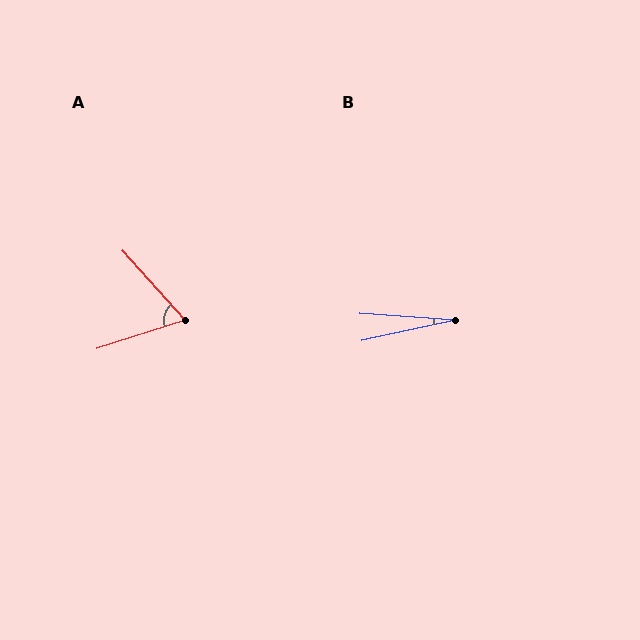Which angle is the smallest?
B, at approximately 16 degrees.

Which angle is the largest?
A, at approximately 66 degrees.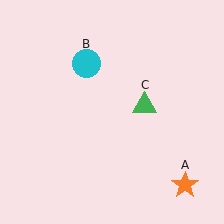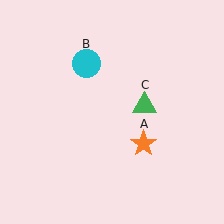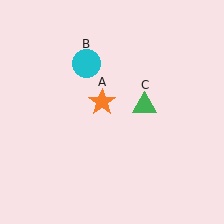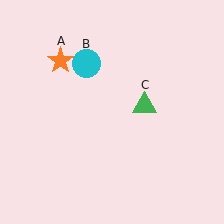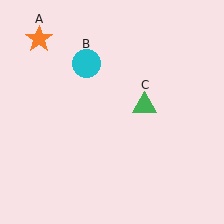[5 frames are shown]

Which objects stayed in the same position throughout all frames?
Cyan circle (object B) and green triangle (object C) remained stationary.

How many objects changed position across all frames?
1 object changed position: orange star (object A).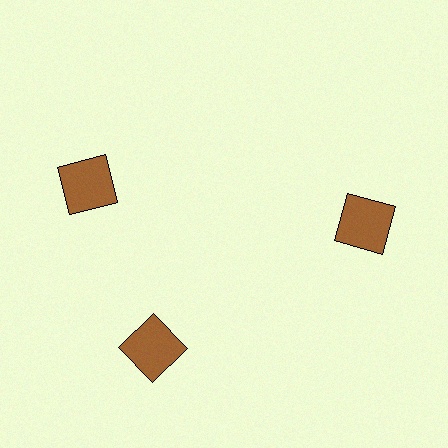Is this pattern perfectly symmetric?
No. The 3 brown squares are arranged in a ring, but one element near the 11 o'clock position is rotated out of alignment along the ring, breaking the 3-fold rotational symmetry.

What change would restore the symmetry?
The symmetry would be restored by rotating it back into even spacing with its neighbors so that all 3 squares sit at equal angles and equal distance from the center.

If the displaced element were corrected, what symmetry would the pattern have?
It would have 3-fold rotational symmetry — the pattern would map onto itself every 120 degrees.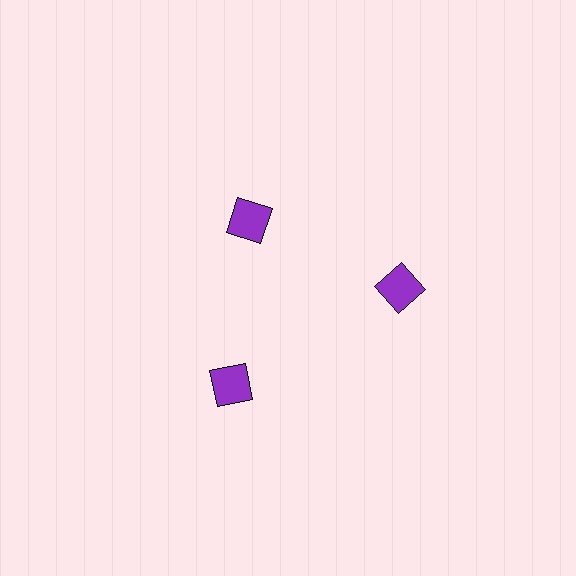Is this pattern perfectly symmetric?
No. The 3 purple squares are arranged in a ring, but one element near the 11 o'clock position is pulled inward toward the center, breaking the 3-fold rotational symmetry.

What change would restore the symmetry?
The symmetry would be restored by moving it outward, back onto the ring so that all 3 squares sit at equal angles and equal distance from the center.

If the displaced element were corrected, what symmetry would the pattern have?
It would have 3-fold rotational symmetry — the pattern would map onto itself every 120 degrees.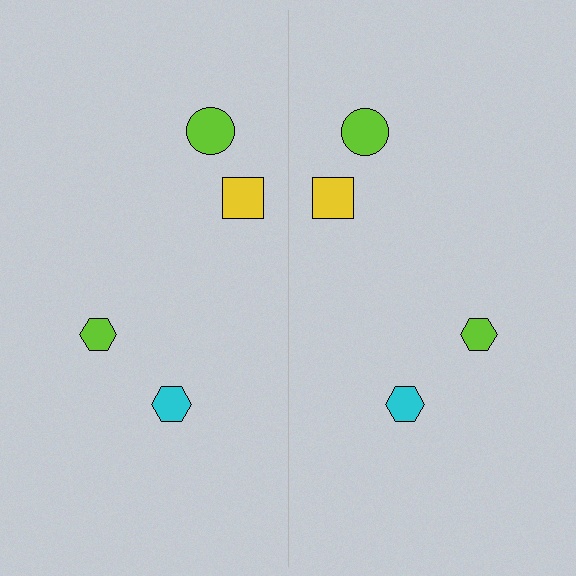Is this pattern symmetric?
Yes, this pattern has bilateral (reflection) symmetry.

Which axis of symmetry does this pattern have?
The pattern has a vertical axis of symmetry running through the center of the image.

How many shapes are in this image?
There are 8 shapes in this image.